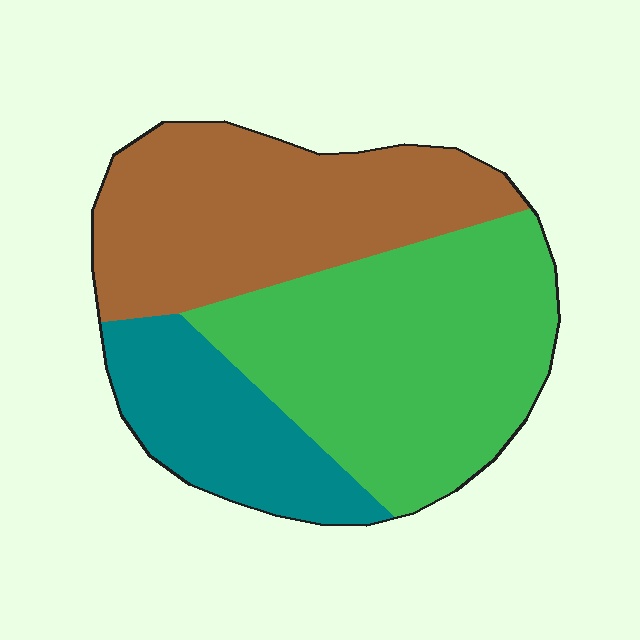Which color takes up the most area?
Green, at roughly 45%.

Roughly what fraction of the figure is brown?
Brown covers about 35% of the figure.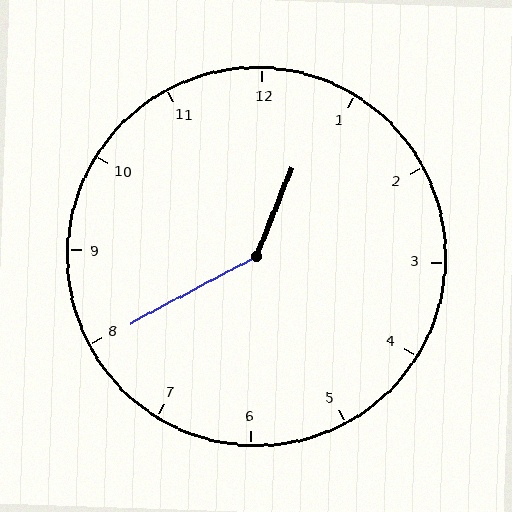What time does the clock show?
12:40.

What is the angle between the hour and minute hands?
Approximately 140 degrees.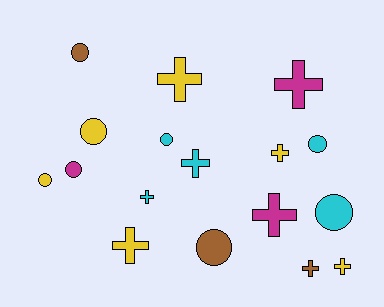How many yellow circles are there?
There are 2 yellow circles.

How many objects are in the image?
There are 17 objects.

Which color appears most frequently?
Yellow, with 6 objects.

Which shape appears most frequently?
Cross, with 9 objects.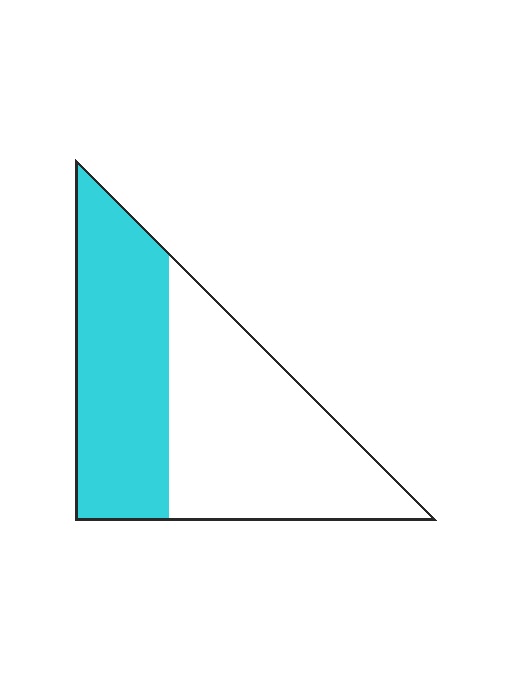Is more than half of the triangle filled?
No.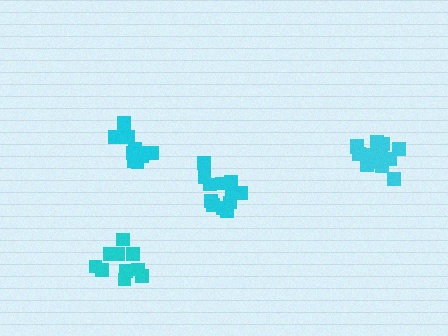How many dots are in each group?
Group 1: 10 dots, Group 2: 14 dots, Group 3: 12 dots, Group 4: 10 dots (46 total).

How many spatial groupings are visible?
There are 4 spatial groupings.